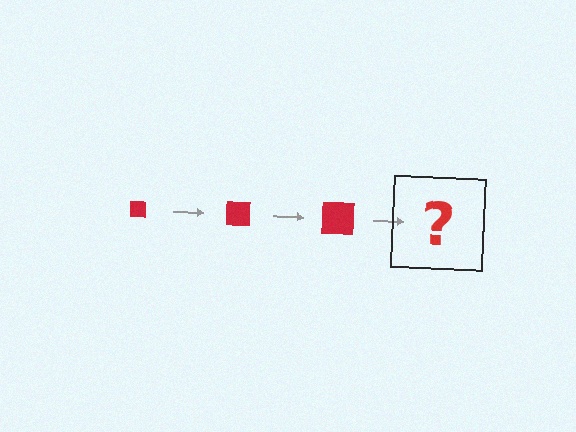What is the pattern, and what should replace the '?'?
The pattern is that the square gets progressively larger each step. The '?' should be a red square, larger than the previous one.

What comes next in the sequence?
The next element should be a red square, larger than the previous one.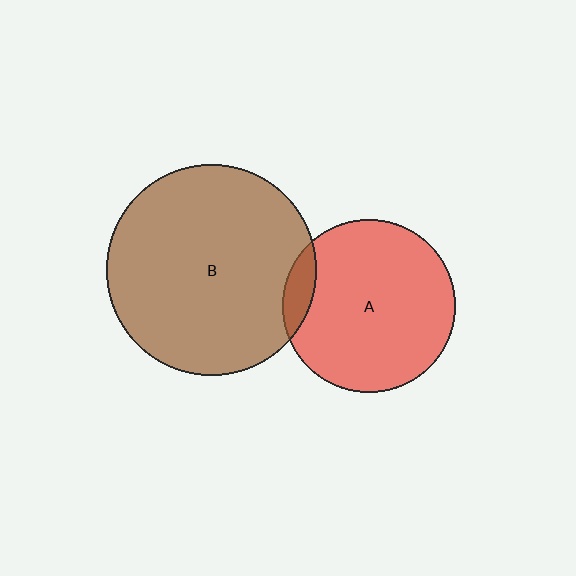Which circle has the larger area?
Circle B (brown).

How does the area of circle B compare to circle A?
Approximately 1.5 times.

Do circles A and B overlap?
Yes.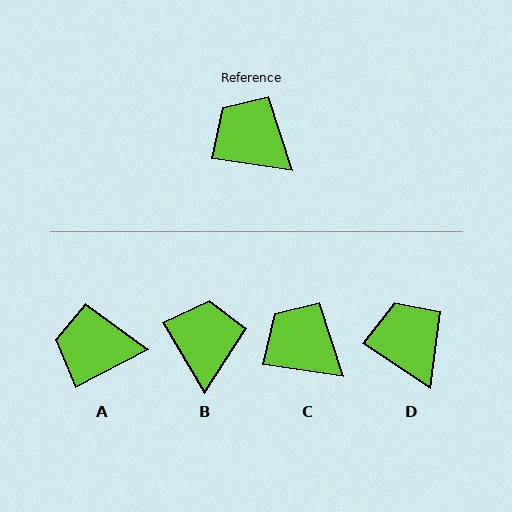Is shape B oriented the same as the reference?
No, it is off by about 51 degrees.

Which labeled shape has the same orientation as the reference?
C.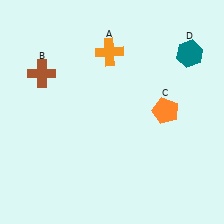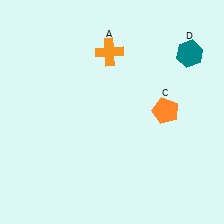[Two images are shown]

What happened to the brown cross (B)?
The brown cross (B) was removed in Image 2. It was in the top-left area of Image 1.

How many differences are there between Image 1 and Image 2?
There is 1 difference between the two images.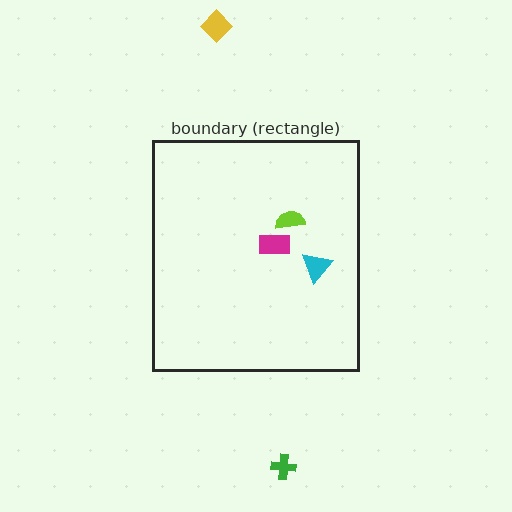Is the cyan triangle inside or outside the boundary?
Inside.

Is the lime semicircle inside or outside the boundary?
Inside.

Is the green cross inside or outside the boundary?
Outside.